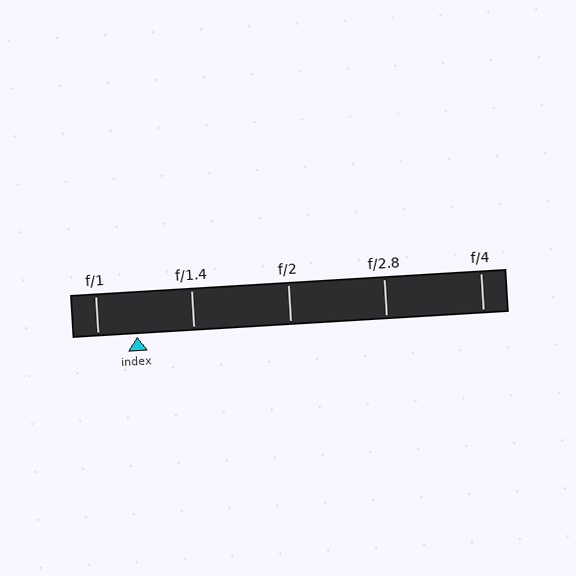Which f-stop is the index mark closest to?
The index mark is closest to f/1.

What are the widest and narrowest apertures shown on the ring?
The widest aperture shown is f/1 and the narrowest is f/4.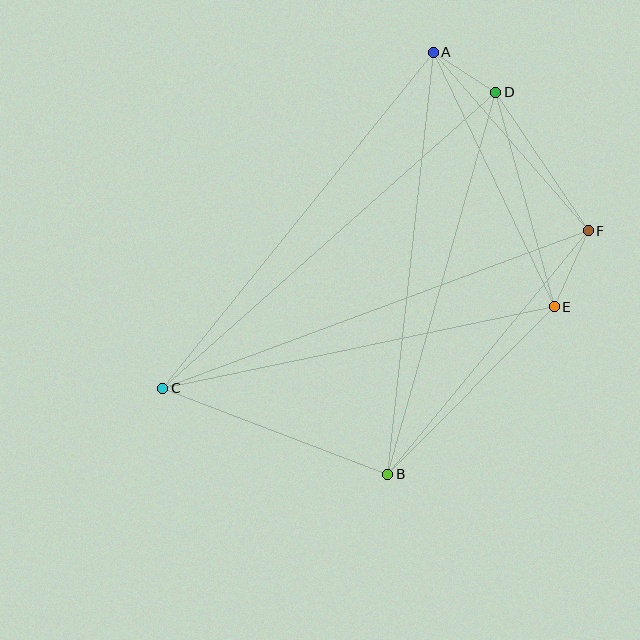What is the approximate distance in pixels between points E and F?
The distance between E and F is approximately 83 pixels.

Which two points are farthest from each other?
Points C and F are farthest from each other.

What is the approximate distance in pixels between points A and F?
The distance between A and F is approximately 237 pixels.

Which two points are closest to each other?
Points A and D are closest to each other.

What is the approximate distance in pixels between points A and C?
The distance between A and C is approximately 432 pixels.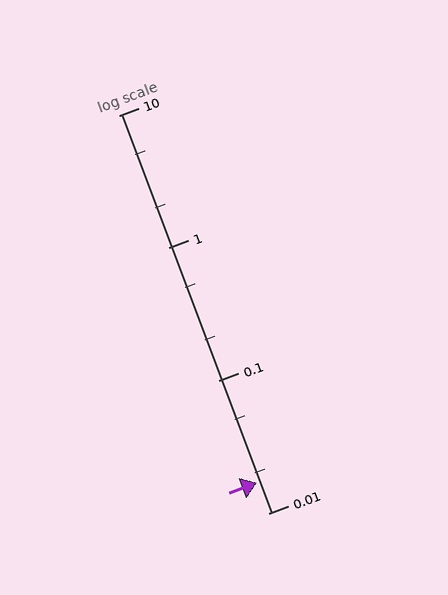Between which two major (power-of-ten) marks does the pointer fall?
The pointer is between 0.01 and 0.1.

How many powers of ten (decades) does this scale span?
The scale spans 3 decades, from 0.01 to 10.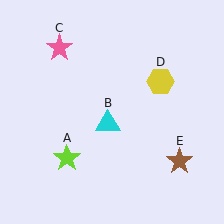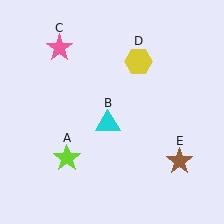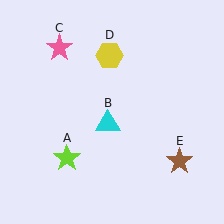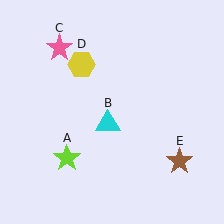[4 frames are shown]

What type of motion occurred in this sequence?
The yellow hexagon (object D) rotated counterclockwise around the center of the scene.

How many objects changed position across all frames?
1 object changed position: yellow hexagon (object D).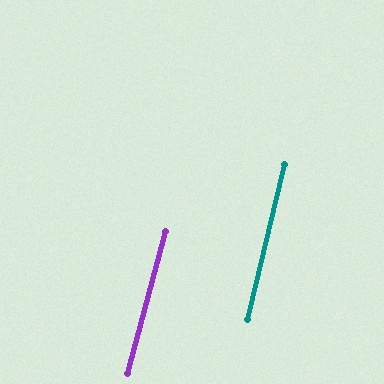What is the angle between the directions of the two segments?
Approximately 1 degree.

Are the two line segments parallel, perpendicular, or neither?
Parallel — their directions differ by only 1.4°.